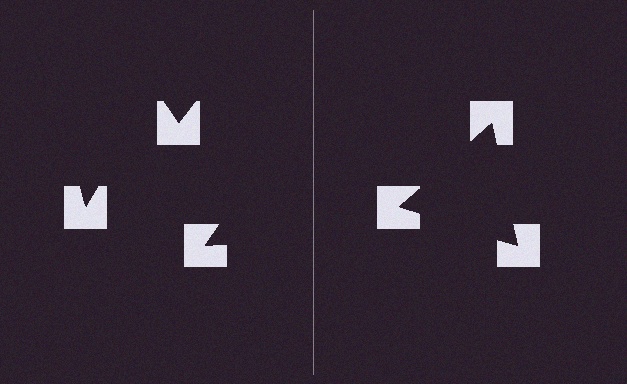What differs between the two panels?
The notched squares are positioned identically on both sides; only the wedge orientations differ. On the right they align to a triangle; on the left they are misaligned.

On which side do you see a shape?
An illusory triangle appears on the right side. On the left side the wedge cuts are rotated, so no coherent shape forms.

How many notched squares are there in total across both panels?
6 — 3 on each side.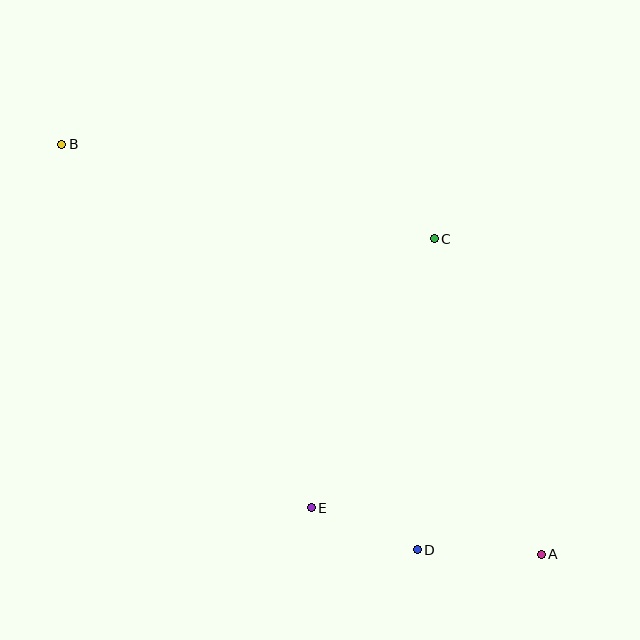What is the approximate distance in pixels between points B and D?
The distance between B and D is approximately 540 pixels.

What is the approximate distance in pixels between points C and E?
The distance between C and E is approximately 296 pixels.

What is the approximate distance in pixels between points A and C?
The distance between A and C is approximately 333 pixels.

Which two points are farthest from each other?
Points A and B are farthest from each other.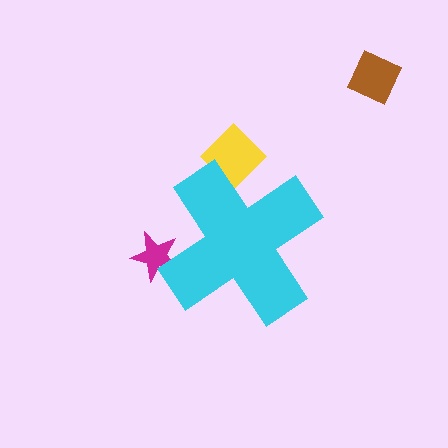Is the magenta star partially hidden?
Yes, the magenta star is partially hidden behind the cyan cross.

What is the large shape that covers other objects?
A cyan cross.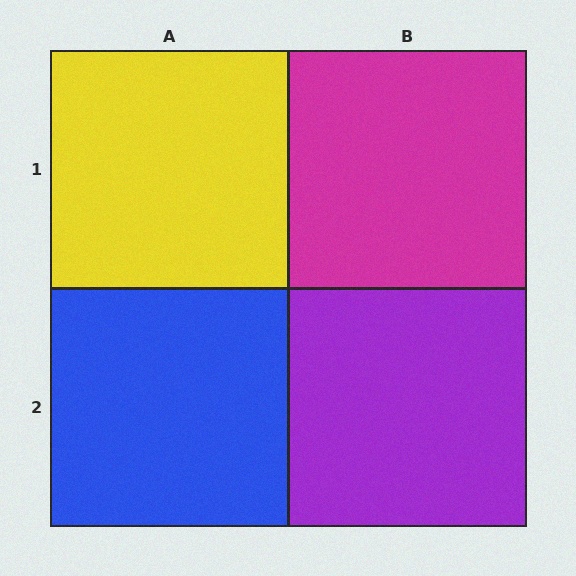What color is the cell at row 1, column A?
Yellow.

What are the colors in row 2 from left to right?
Blue, purple.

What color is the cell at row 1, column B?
Magenta.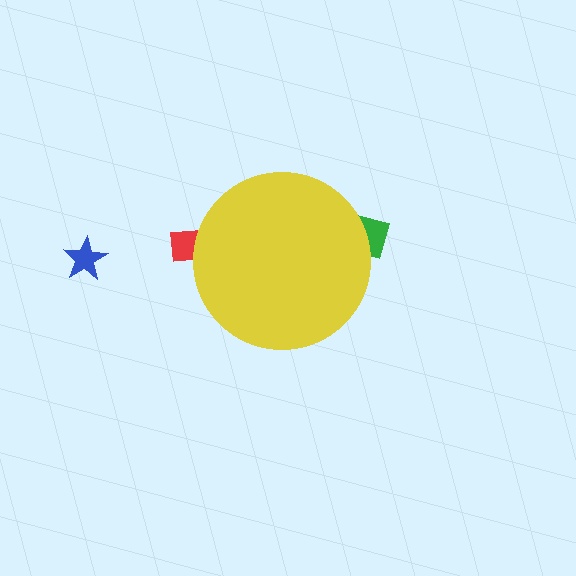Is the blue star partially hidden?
No, the blue star is fully visible.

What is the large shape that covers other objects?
A yellow circle.